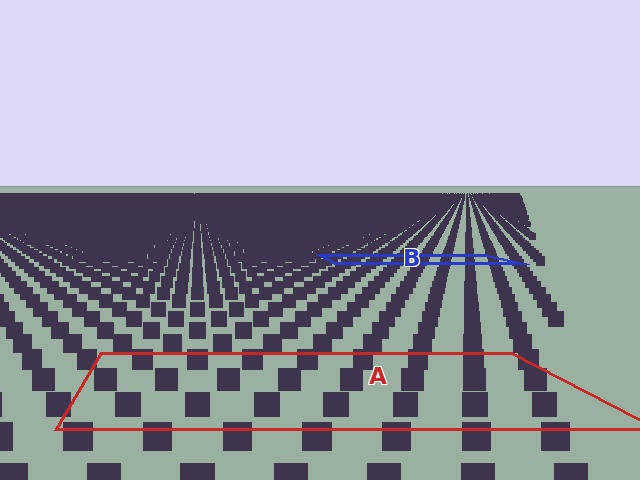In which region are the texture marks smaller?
The texture marks are smaller in region B, because it is farther away.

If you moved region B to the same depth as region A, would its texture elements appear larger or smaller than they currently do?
They would appear larger. At a closer depth, the same texture elements are projected at a bigger on-screen size.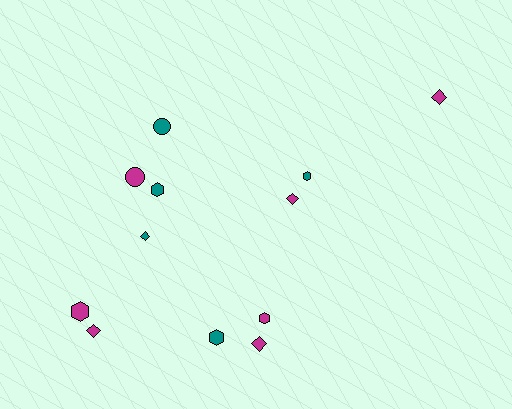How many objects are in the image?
There are 12 objects.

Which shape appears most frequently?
Diamond, with 5 objects.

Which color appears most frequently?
Magenta, with 7 objects.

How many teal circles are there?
There is 1 teal circle.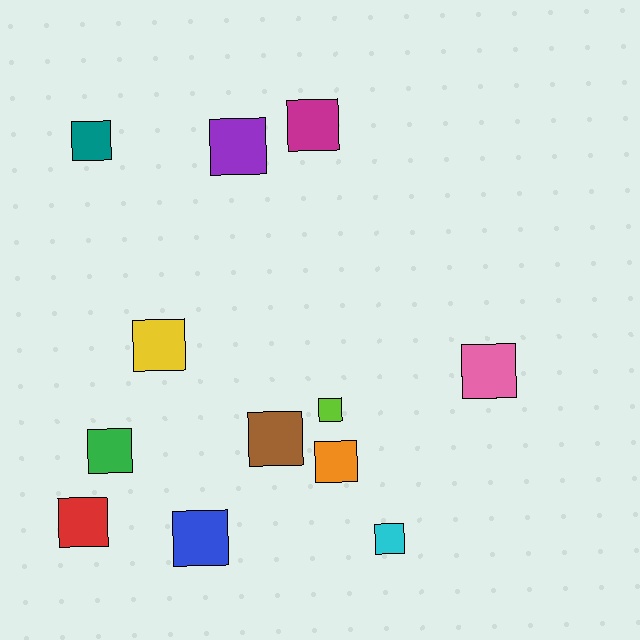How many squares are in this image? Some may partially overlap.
There are 12 squares.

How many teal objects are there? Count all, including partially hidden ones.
There is 1 teal object.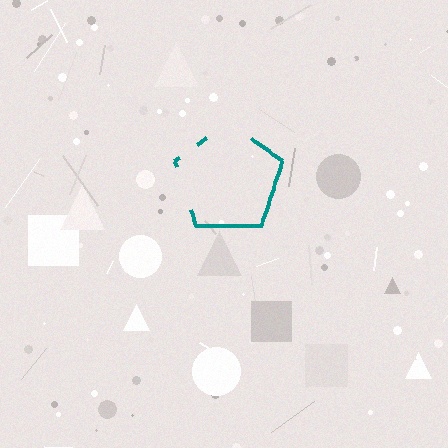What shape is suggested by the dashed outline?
The dashed outline suggests a pentagon.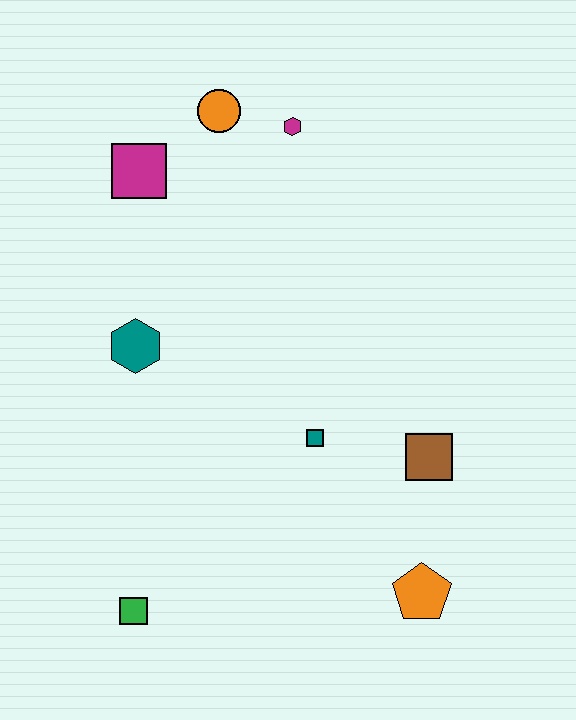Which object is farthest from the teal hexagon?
The orange pentagon is farthest from the teal hexagon.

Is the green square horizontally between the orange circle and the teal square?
No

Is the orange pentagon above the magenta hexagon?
No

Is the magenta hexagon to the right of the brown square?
No